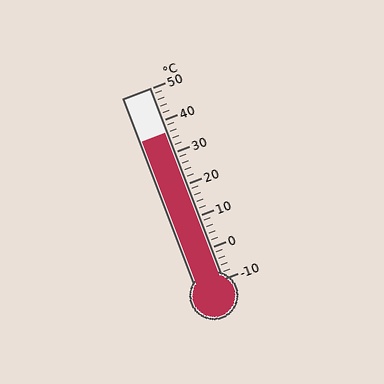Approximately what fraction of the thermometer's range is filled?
The thermometer is filled to approximately 75% of its range.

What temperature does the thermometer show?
The thermometer shows approximately 36°C.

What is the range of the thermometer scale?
The thermometer scale ranges from -10°C to 50°C.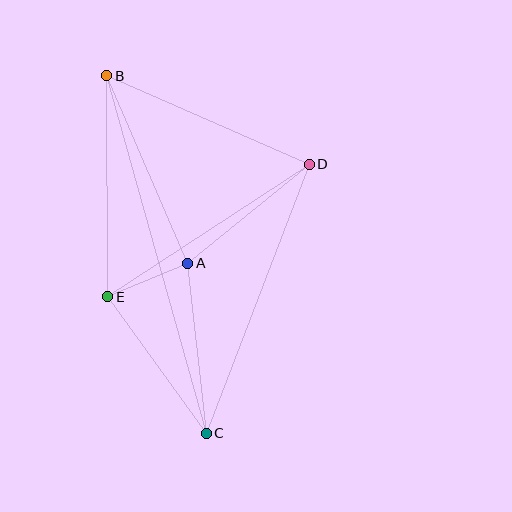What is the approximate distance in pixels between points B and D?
The distance between B and D is approximately 221 pixels.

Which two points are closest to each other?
Points A and E are closest to each other.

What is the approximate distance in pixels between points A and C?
The distance between A and C is approximately 171 pixels.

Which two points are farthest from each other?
Points B and C are farthest from each other.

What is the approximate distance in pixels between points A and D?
The distance between A and D is approximately 157 pixels.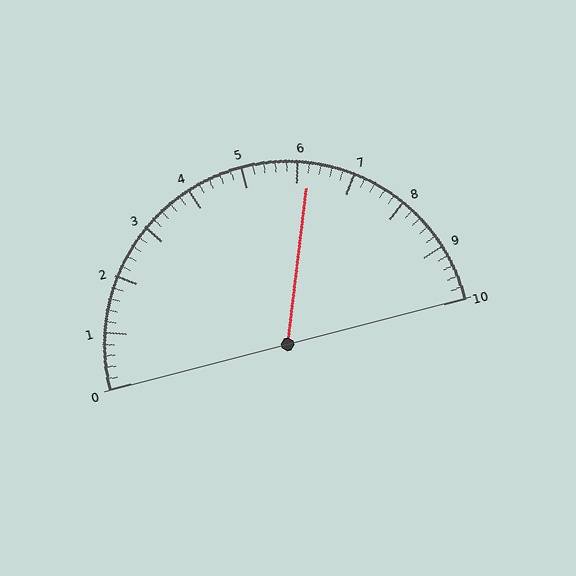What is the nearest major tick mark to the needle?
The nearest major tick mark is 6.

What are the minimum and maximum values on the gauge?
The gauge ranges from 0 to 10.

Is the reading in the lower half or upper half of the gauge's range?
The reading is in the upper half of the range (0 to 10).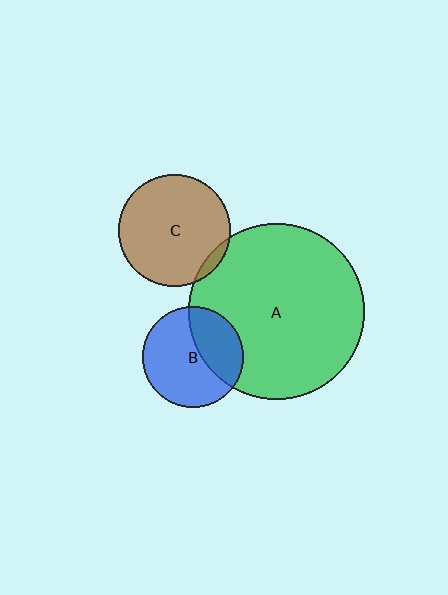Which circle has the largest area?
Circle A (green).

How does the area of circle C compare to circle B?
Approximately 1.2 times.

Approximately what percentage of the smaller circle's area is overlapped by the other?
Approximately 35%.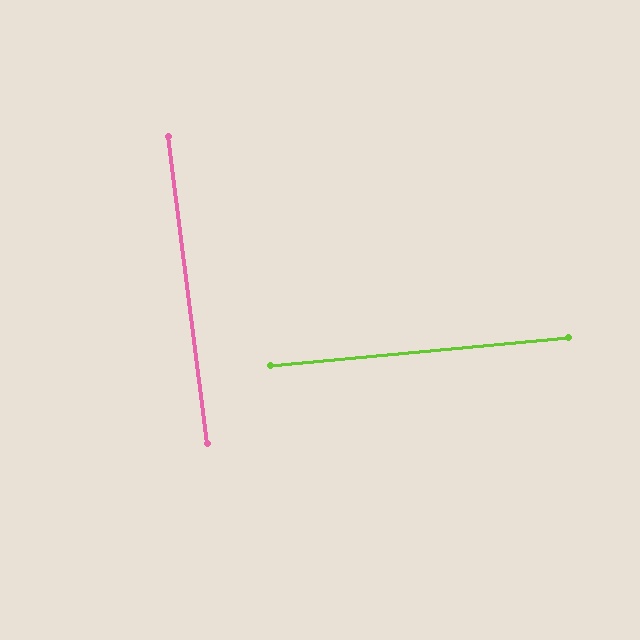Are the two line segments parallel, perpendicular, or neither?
Perpendicular — they meet at approximately 88°.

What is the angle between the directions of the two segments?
Approximately 88 degrees.